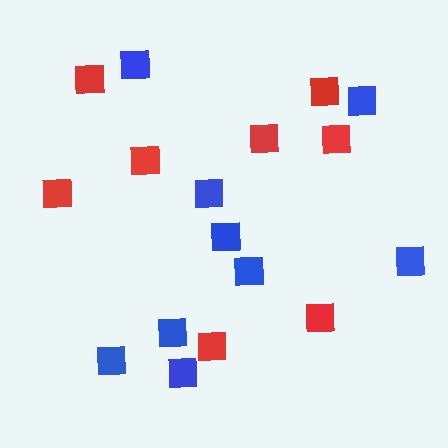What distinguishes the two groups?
There are 2 groups: one group of red squares (8) and one group of blue squares (9).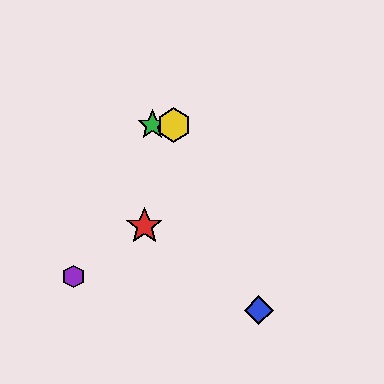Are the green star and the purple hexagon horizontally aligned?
No, the green star is at y≈125 and the purple hexagon is at y≈276.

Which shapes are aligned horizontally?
The green star, the yellow hexagon are aligned horizontally.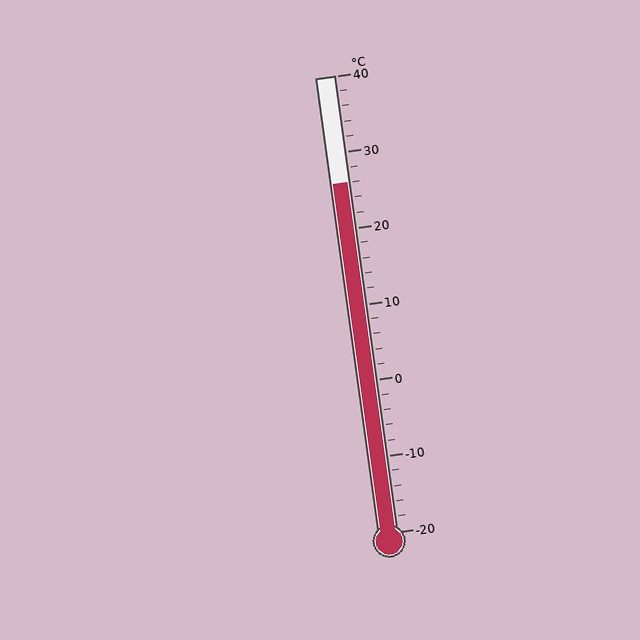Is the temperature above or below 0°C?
The temperature is above 0°C.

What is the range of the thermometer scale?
The thermometer scale ranges from -20°C to 40°C.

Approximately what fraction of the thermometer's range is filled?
The thermometer is filled to approximately 75% of its range.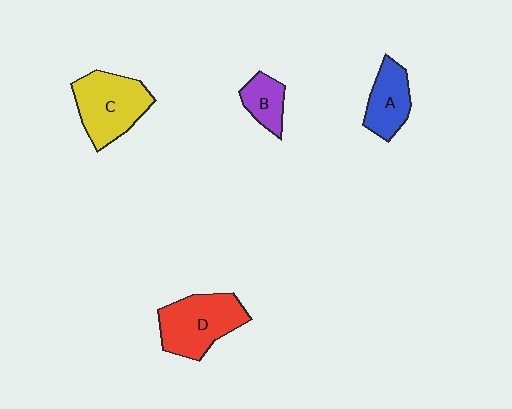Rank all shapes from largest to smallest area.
From largest to smallest: C (yellow), D (red), A (blue), B (purple).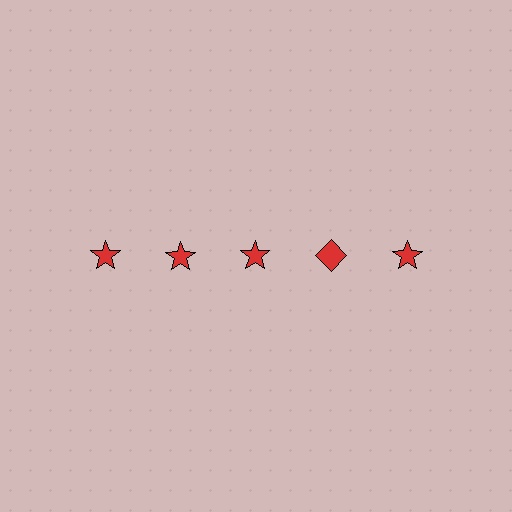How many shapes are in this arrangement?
There are 5 shapes arranged in a grid pattern.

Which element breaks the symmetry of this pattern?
The red diamond in the top row, second from right column breaks the symmetry. All other shapes are red stars.